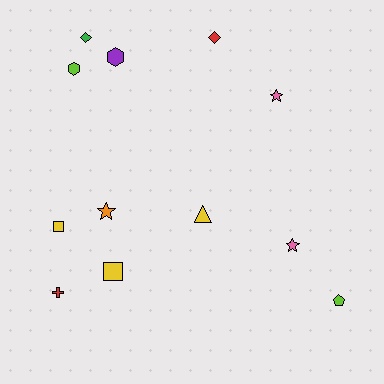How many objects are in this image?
There are 12 objects.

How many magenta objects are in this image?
There are no magenta objects.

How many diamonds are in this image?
There are 2 diamonds.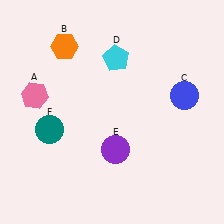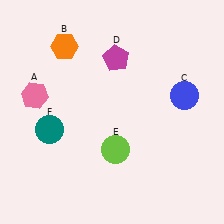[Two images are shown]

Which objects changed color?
D changed from cyan to magenta. E changed from purple to lime.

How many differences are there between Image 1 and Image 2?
There are 2 differences between the two images.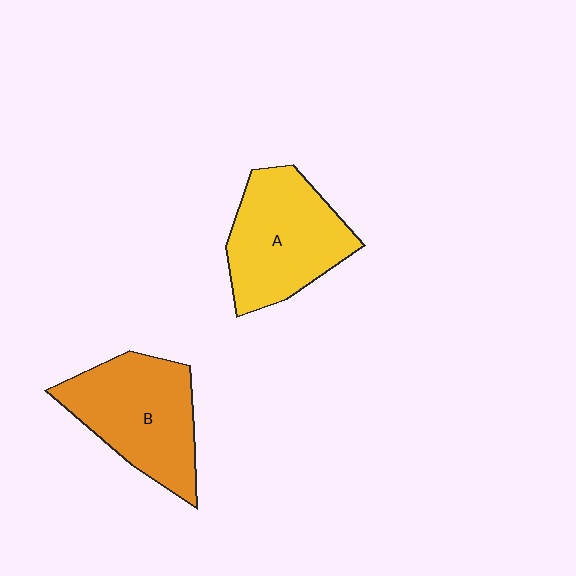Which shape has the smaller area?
Shape A (yellow).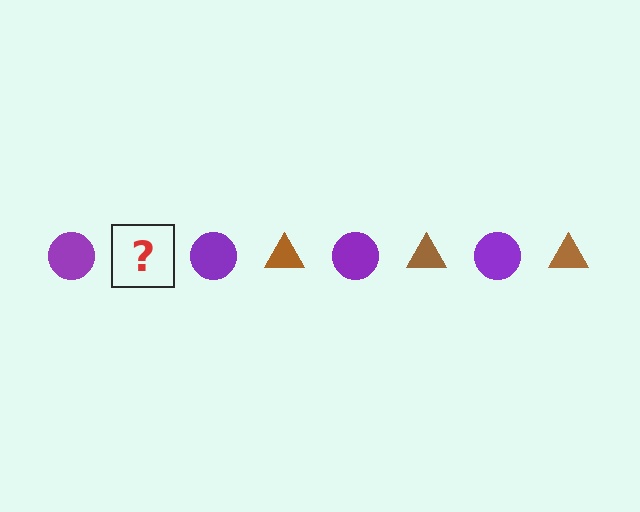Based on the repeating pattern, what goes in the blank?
The blank should be a brown triangle.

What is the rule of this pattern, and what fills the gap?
The rule is that the pattern alternates between purple circle and brown triangle. The gap should be filled with a brown triangle.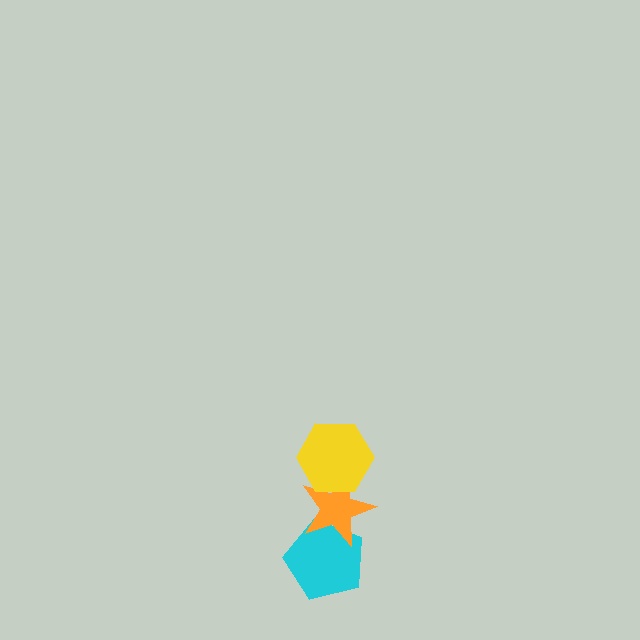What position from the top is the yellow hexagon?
The yellow hexagon is 1st from the top.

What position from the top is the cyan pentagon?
The cyan pentagon is 3rd from the top.